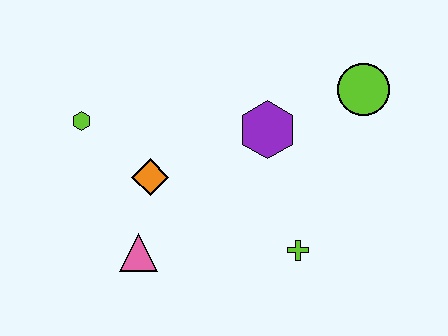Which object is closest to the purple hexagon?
The lime circle is closest to the purple hexagon.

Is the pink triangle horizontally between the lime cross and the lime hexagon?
Yes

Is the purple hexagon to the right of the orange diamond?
Yes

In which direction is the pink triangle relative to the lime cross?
The pink triangle is to the left of the lime cross.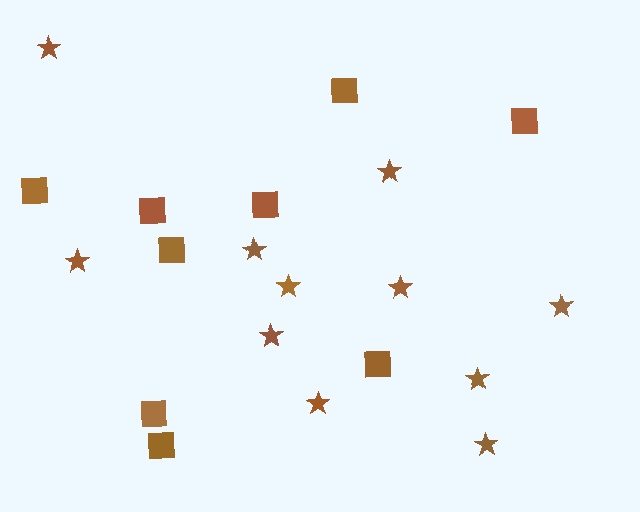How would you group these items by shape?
There are 2 groups: one group of squares (9) and one group of stars (11).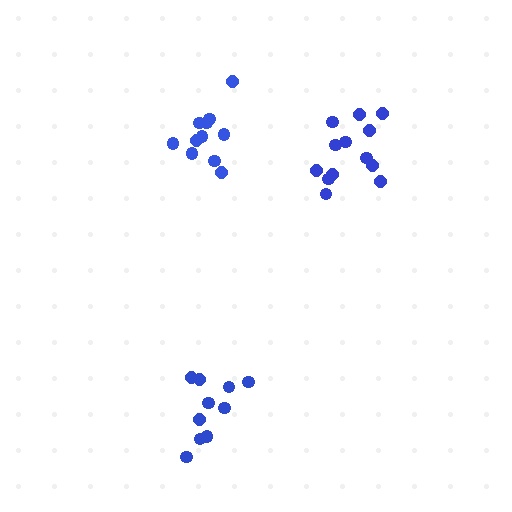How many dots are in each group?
Group 1: 10 dots, Group 2: 13 dots, Group 3: 11 dots (34 total).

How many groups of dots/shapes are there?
There are 3 groups.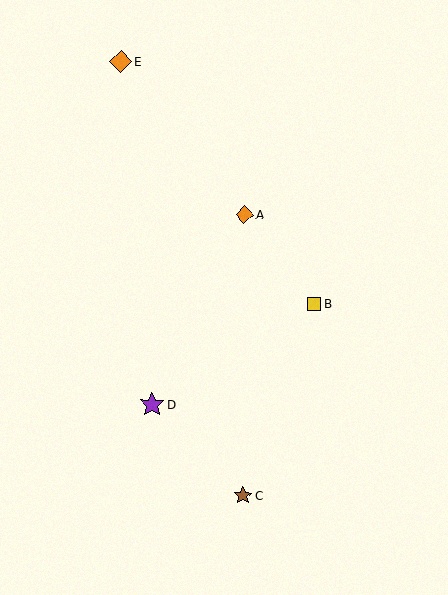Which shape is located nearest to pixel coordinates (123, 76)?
The orange diamond (labeled E) at (121, 62) is nearest to that location.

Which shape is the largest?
The purple star (labeled D) is the largest.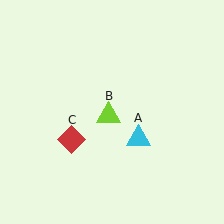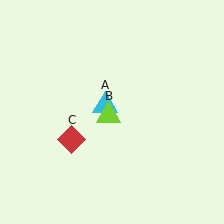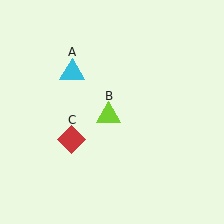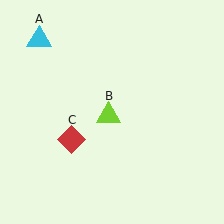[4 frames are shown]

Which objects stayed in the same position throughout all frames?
Lime triangle (object B) and red diamond (object C) remained stationary.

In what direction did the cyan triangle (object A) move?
The cyan triangle (object A) moved up and to the left.